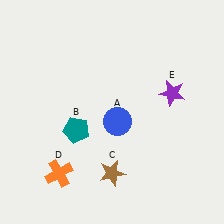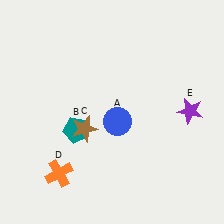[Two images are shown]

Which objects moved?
The objects that moved are: the brown star (C), the purple star (E).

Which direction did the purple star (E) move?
The purple star (E) moved right.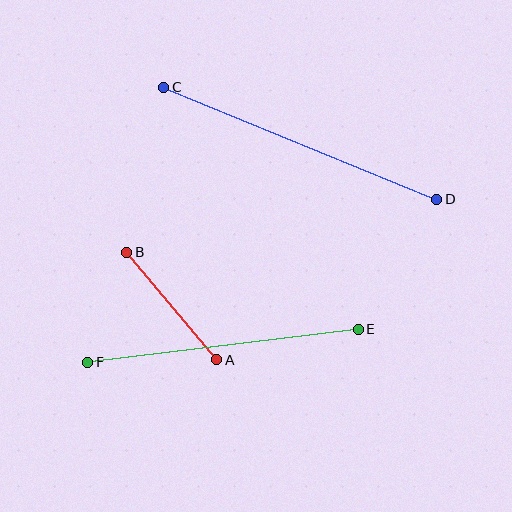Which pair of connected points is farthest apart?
Points C and D are farthest apart.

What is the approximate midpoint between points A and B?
The midpoint is at approximately (172, 306) pixels.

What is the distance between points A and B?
The distance is approximately 140 pixels.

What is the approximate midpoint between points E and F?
The midpoint is at approximately (223, 346) pixels.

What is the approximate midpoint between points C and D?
The midpoint is at approximately (300, 143) pixels.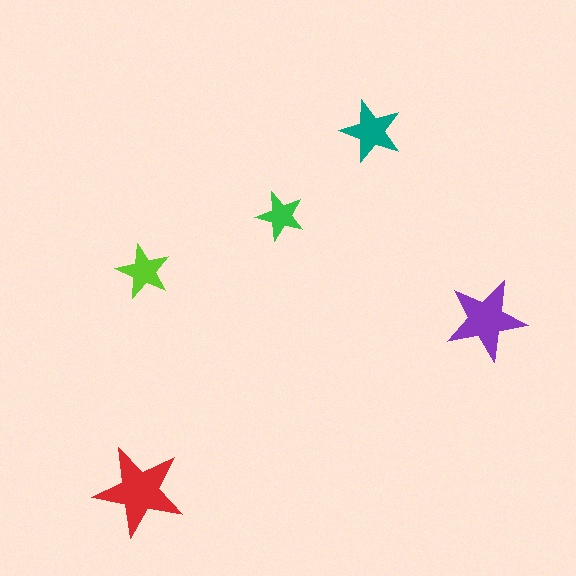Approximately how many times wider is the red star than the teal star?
About 1.5 times wider.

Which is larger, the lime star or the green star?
The lime one.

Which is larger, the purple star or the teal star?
The purple one.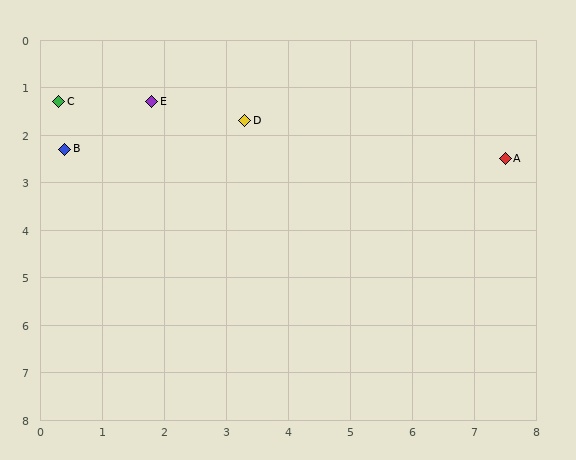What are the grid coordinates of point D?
Point D is at approximately (3.3, 1.7).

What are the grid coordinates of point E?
Point E is at approximately (1.8, 1.3).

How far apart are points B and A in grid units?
Points B and A are about 7.1 grid units apart.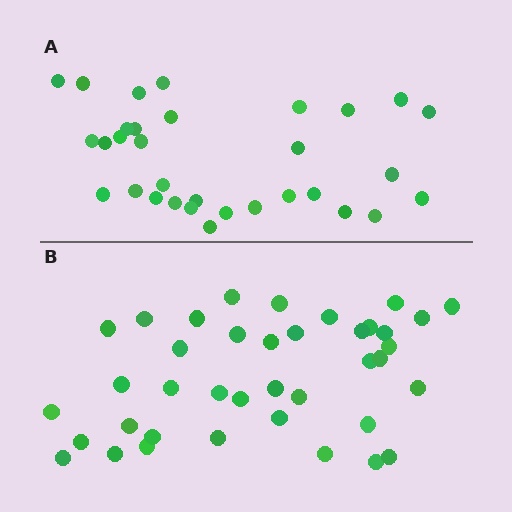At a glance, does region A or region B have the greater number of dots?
Region B (the bottom region) has more dots.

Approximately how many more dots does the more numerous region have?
Region B has roughly 8 or so more dots than region A.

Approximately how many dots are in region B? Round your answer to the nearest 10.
About 40 dots. (The exact count is 39, which rounds to 40.)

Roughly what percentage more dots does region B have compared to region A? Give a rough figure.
About 20% more.